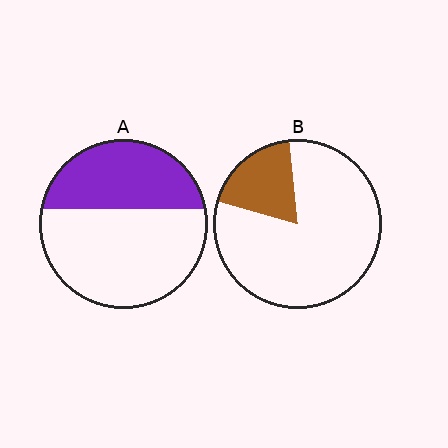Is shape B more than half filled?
No.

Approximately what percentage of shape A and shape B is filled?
A is approximately 40% and B is approximately 20%.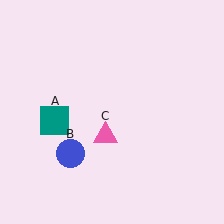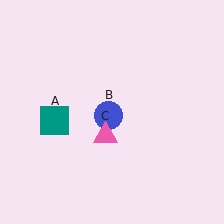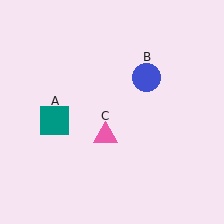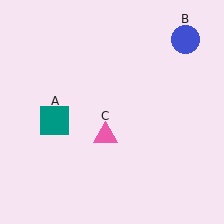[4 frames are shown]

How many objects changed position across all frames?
1 object changed position: blue circle (object B).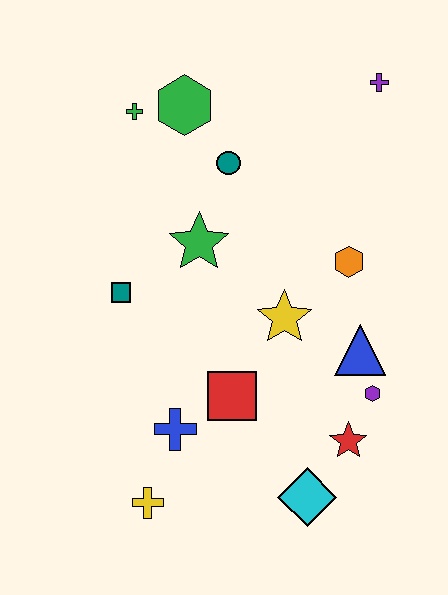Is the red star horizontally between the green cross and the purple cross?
Yes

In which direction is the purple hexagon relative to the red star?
The purple hexagon is above the red star.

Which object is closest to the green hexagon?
The green cross is closest to the green hexagon.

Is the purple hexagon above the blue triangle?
No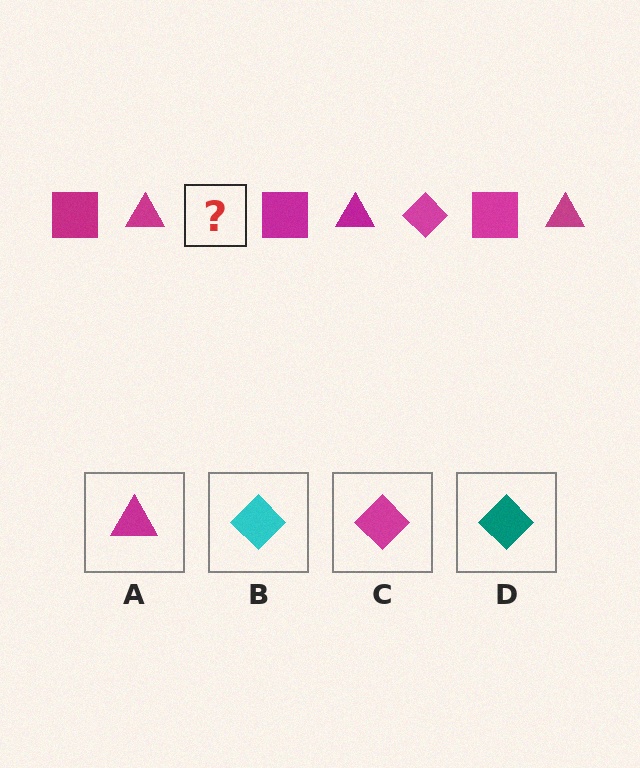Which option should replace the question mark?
Option C.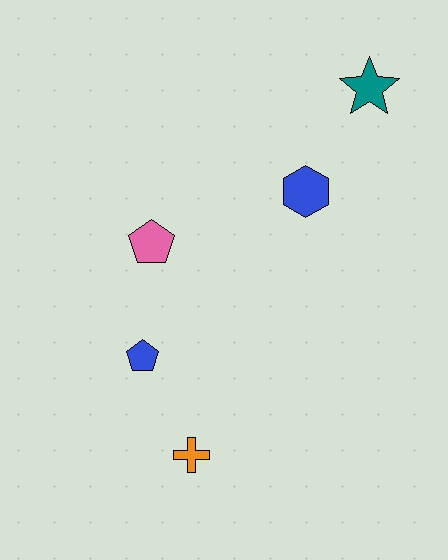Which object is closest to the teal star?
The blue hexagon is closest to the teal star.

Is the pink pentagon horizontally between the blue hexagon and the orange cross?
No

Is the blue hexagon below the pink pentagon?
No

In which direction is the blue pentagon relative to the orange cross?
The blue pentagon is above the orange cross.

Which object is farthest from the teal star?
The orange cross is farthest from the teal star.